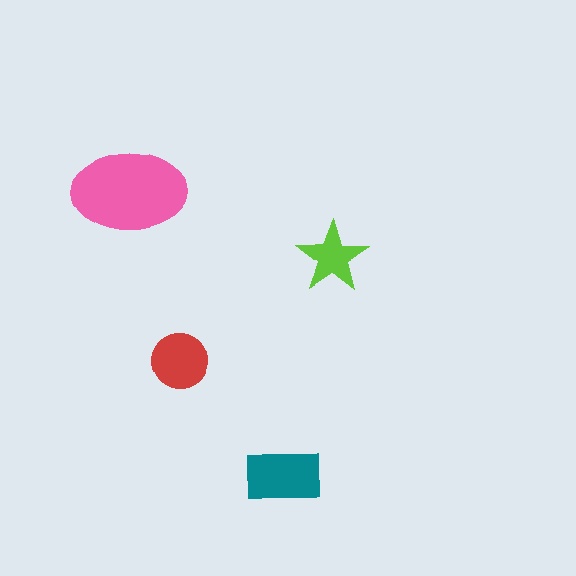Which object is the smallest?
The lime star.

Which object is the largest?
The pink ellipse.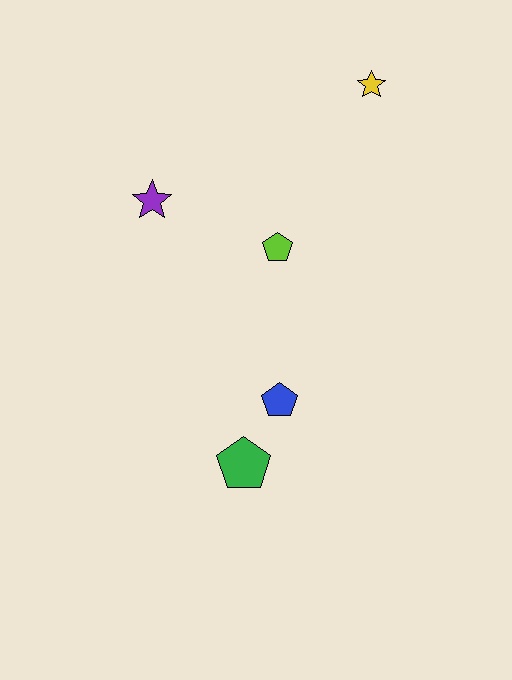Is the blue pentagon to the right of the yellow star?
No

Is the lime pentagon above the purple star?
No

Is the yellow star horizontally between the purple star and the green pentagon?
No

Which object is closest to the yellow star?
The lime pentagon is closest to the yellow star.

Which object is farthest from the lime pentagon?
The green pentagon is farthest from the lime pentagon.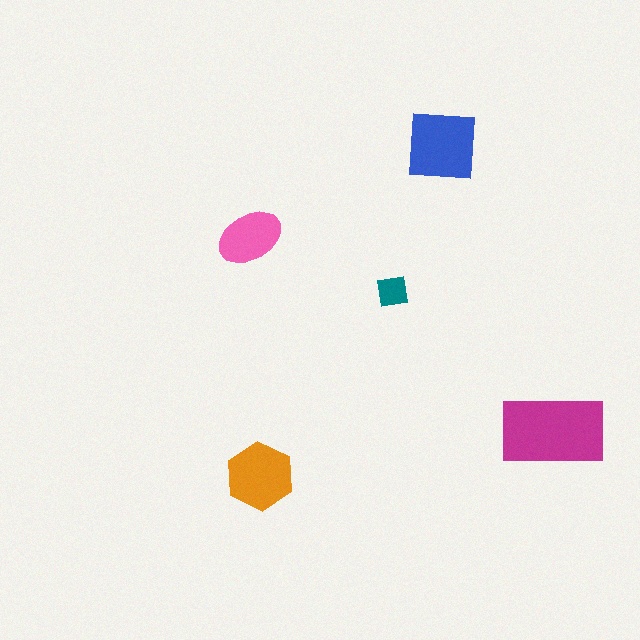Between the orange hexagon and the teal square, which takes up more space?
The orange hexagon.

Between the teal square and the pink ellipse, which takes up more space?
The pink ellipse.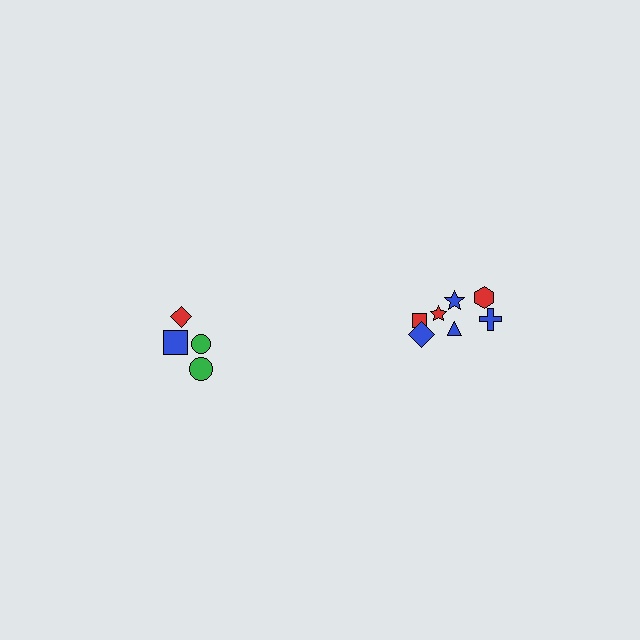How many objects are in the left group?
There are 4 objects.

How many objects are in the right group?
There are 7 objects.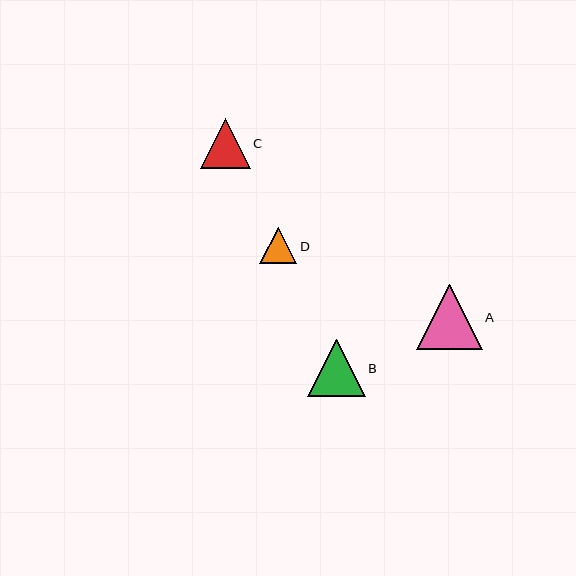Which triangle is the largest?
Triangle A is the largest with a size of approximately 66 pixels.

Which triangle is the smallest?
Triangle D is the smallest with a size of approximately 37 pixels.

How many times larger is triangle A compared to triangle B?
Triangle A is approximately 1.1 times the size of triangle B.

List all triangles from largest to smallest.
From largest to smallest: A, B, C, D.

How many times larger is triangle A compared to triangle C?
Triangle A is approximately 1.3 times the size of triangle C.